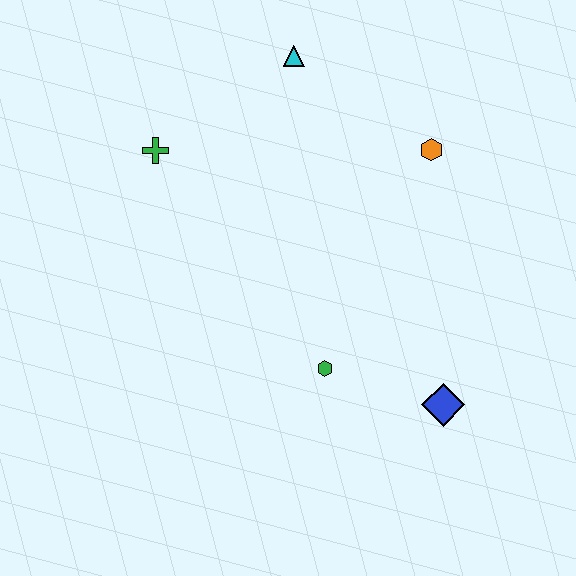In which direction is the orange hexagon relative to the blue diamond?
The orange hexagon is above the blue diamond.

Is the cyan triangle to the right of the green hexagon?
No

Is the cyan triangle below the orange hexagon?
No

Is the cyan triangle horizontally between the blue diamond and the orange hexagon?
No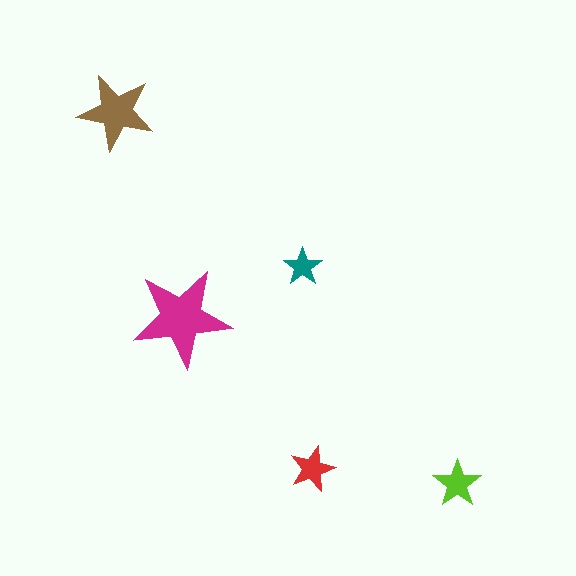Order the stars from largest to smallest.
the magenta one, the brown one, the lime one, the red one, the teal one.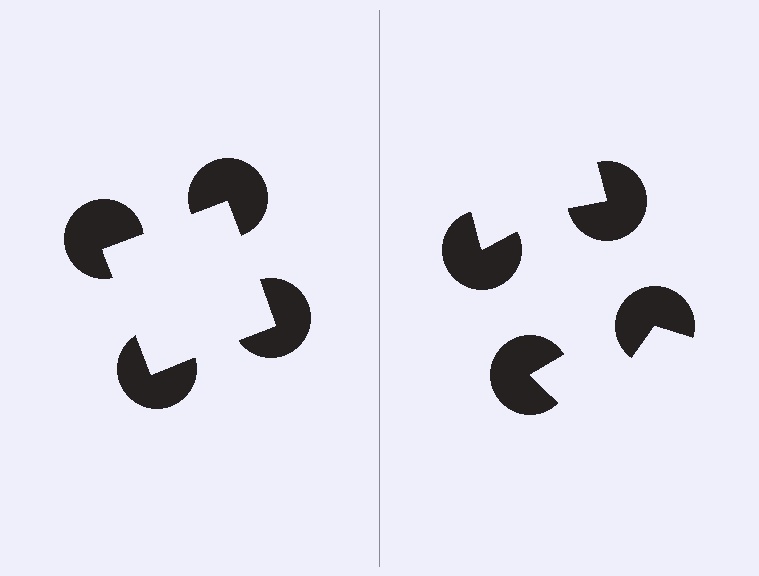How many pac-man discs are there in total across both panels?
8 — 4 on each side.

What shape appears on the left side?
An illusory square.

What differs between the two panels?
The pac-man discs are positioned identically on both sides; only the wedge orientations differ. On the left they align to a square; on the right they are misaligned.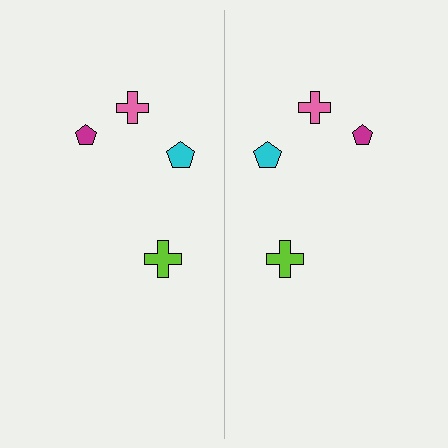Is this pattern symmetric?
Yes, this pattern has bilateral (reflection) symmetry.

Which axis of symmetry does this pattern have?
The pattern has a vertical axis of symmetry running through the center of the image.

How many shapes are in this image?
There are 8 shapes in this image.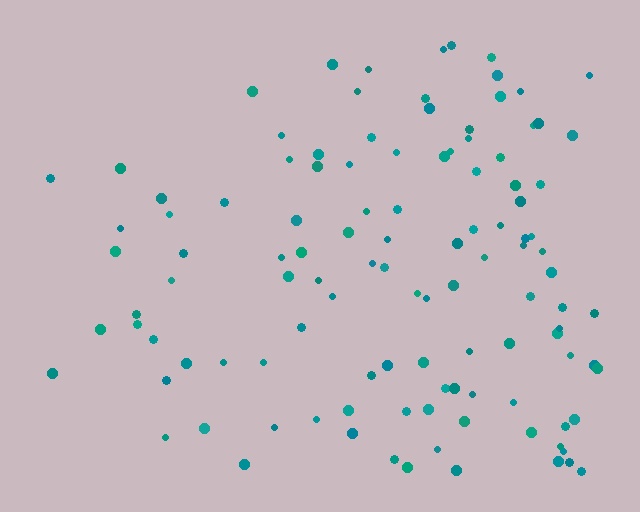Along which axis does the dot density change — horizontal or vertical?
Horizontal.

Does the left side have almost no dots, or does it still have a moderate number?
Still a moderate number, just noticeably fewer than the right.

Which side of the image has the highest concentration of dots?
The right.